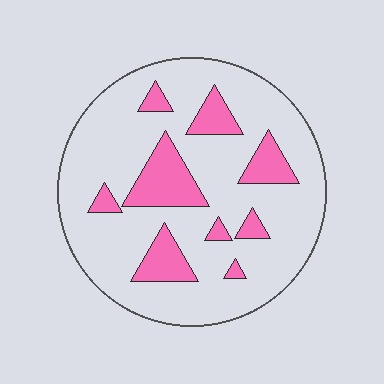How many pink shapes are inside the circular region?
9.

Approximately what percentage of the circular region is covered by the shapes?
Approximately 20%.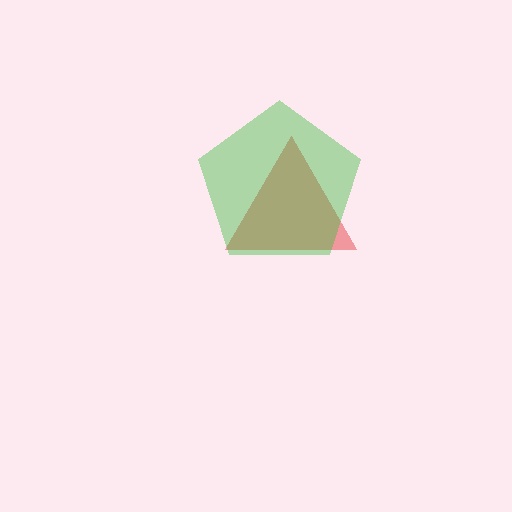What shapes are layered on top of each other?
The layered shapes are: a red triangle, a green pentagon.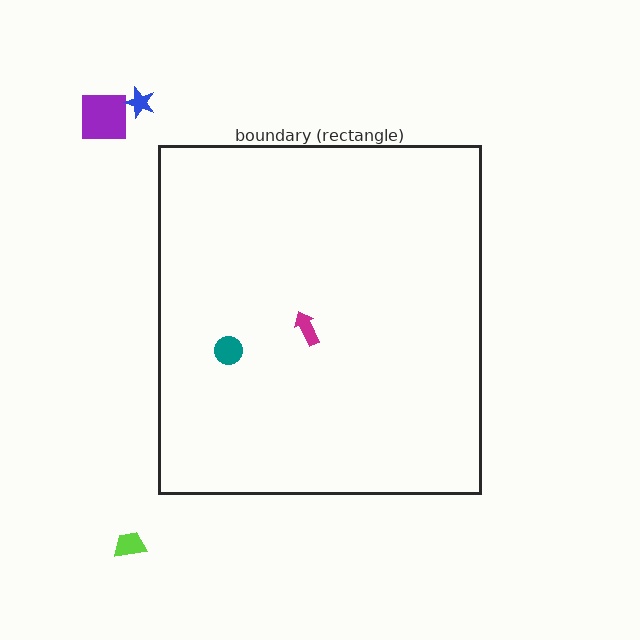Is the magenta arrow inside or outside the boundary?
Inside.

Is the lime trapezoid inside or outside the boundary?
Outside.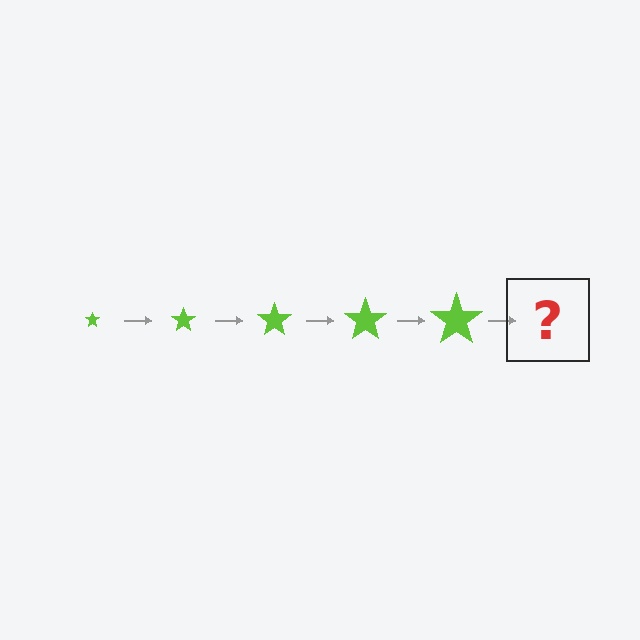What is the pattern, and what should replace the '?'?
The pattern is that the star gets progressively larger each step. The '?' should be a lime star, larger than the previous one.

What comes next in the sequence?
The next element should be a lime star, larger than the previous one.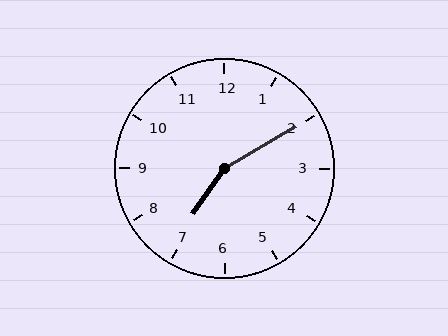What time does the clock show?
7:10.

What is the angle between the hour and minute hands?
Approximately 155 degrees.